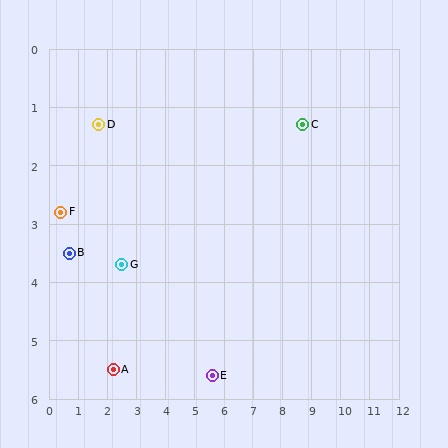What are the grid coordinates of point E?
Point E is at approximately (5.6, 5.6).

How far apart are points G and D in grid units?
Points G and D are about 2.5 grid units apart.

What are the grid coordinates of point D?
Point D is at approximately (1.7, 1.3).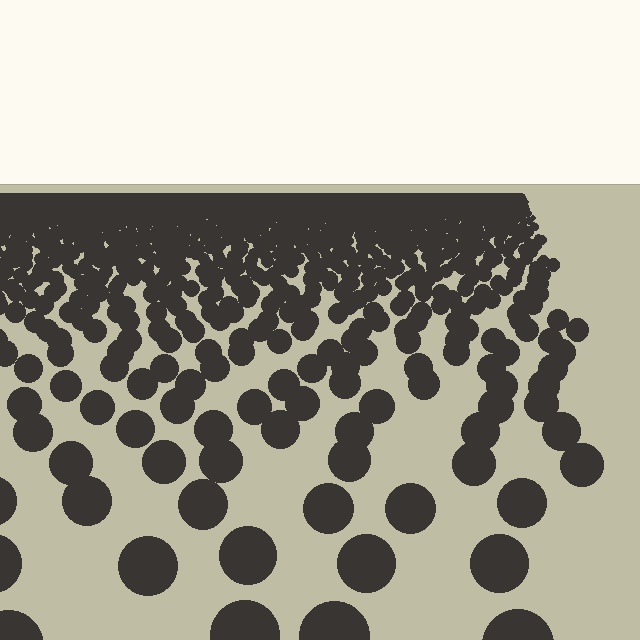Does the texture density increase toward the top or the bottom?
Density increases toward the top.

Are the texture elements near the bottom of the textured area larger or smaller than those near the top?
Larger. Near the bottom, elements are closer to the viewer and appear at a bigger on-screen size.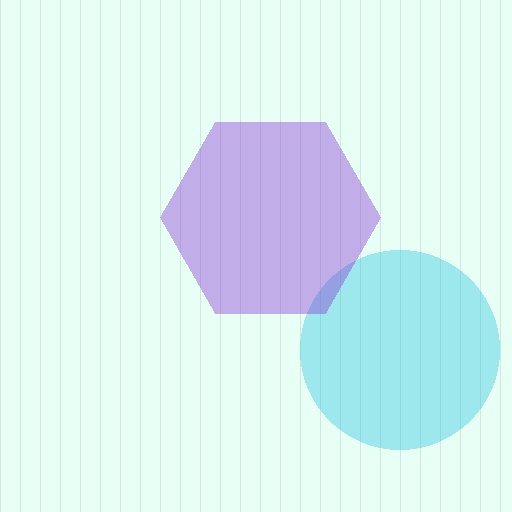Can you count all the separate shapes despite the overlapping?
Yes, there are 2 separate shapes.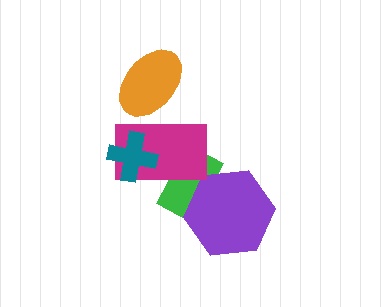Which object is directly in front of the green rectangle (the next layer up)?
The purple hexagon is directly in front of the green rectangle.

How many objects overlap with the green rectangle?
2 objects overlap with the green rectangle.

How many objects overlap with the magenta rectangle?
3 objects overlap with the magenta rectangle.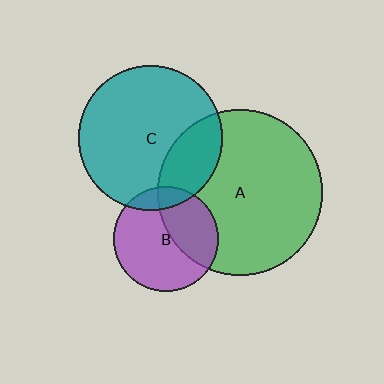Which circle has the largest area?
Circle A (green).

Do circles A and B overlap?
Yes.